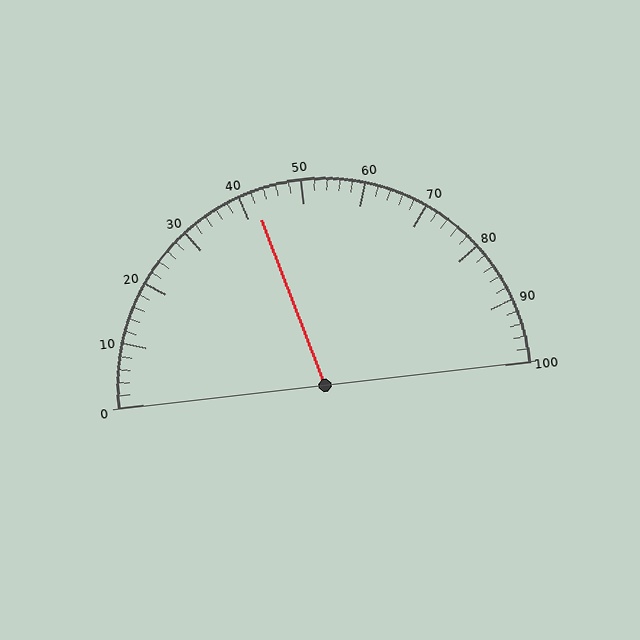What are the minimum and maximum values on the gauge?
The gauge ranges from 0 to 100.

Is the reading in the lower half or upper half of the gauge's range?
The reading is in the lower half of the range (0 to 100).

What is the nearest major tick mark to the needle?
The nearest major tick mark is 40.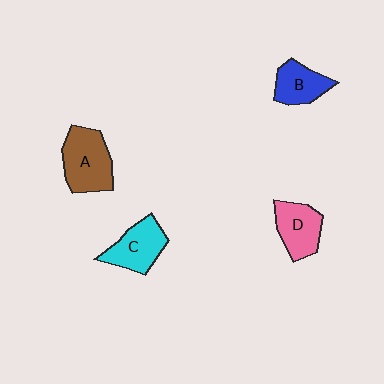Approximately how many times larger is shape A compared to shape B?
Approximately 1.5 times.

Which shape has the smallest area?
Shape B (blue).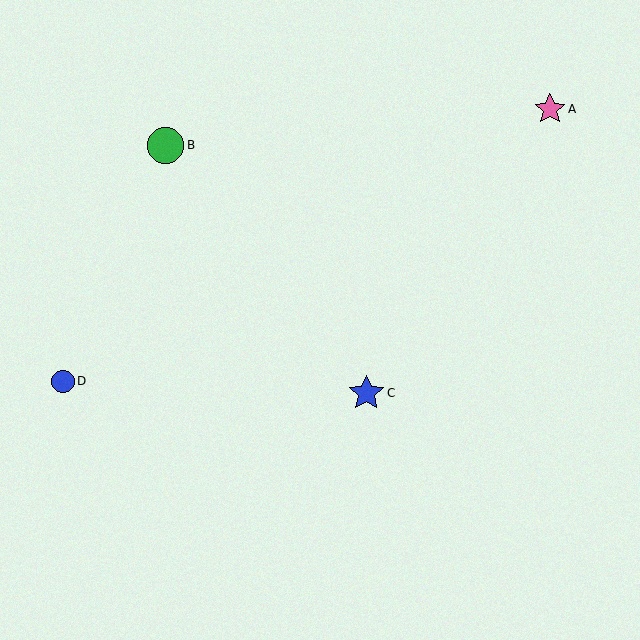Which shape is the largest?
The green circle (labeled B) is the largest.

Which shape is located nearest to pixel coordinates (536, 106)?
The pink star (labeled A) at (550, 109) is nearest to that location.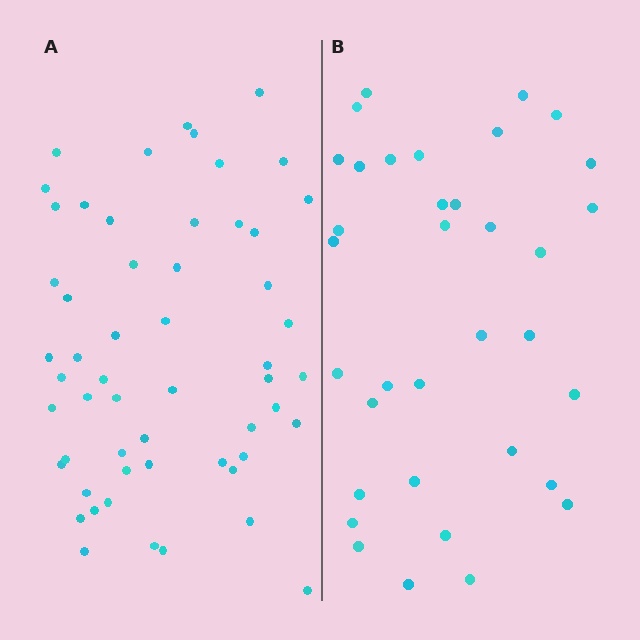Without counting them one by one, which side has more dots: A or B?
Region A (the left region) has more dots.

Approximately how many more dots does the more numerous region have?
Region A has approximately 20 more dots than region B.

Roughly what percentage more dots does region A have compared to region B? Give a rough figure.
About 55% more.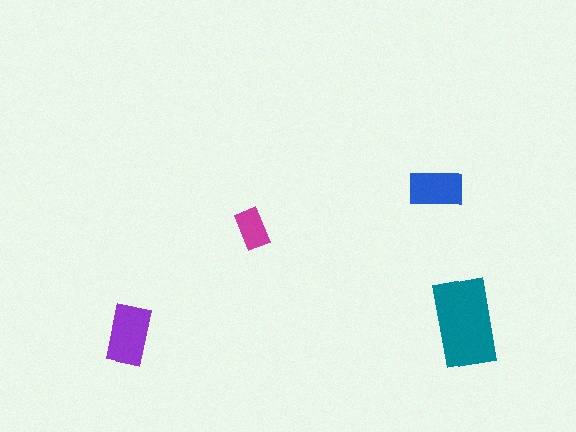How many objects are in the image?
There are 4 objects in the image.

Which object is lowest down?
The purple rectangle is bottommost.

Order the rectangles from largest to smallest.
the teal one, the purple one, the blue one, the magenta one.